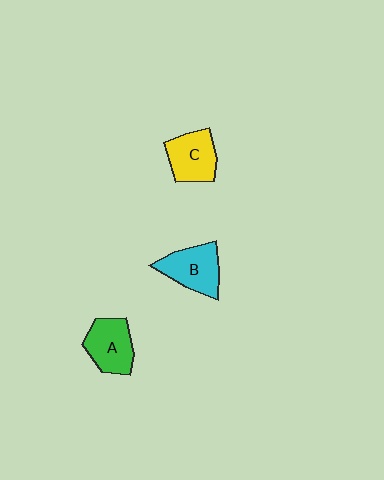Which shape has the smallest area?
Shape C (yellow).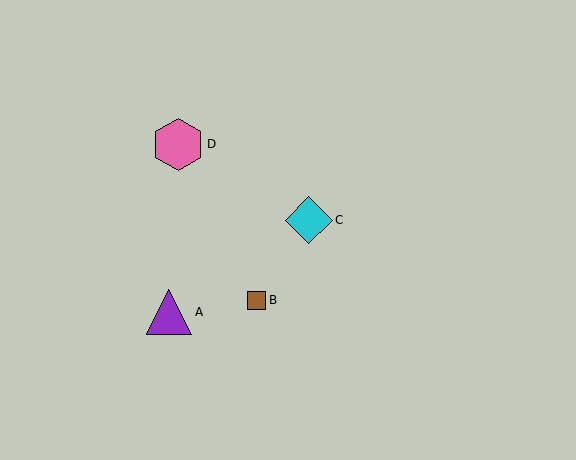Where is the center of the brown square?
The center of the brown square is at (257, 300).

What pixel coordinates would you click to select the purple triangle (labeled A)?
Click at (169, 312) to select the purple triangle A.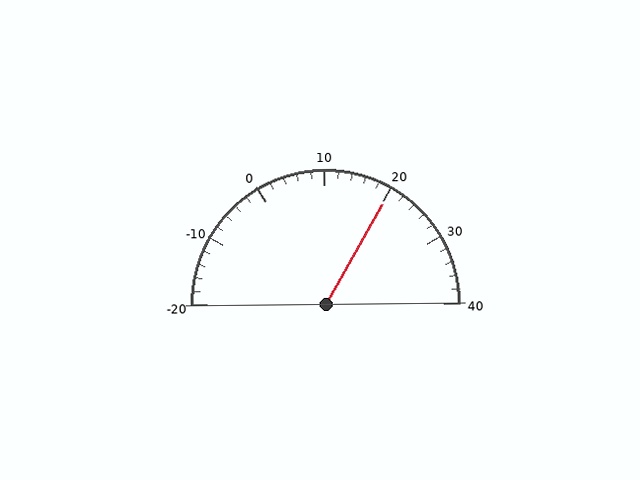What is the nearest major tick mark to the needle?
The nearest major tick mark is 20.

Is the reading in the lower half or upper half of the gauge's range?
The reading is in the upper half of the range (-20 to 40).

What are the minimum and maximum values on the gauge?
The gauge ranges from -20 to 40.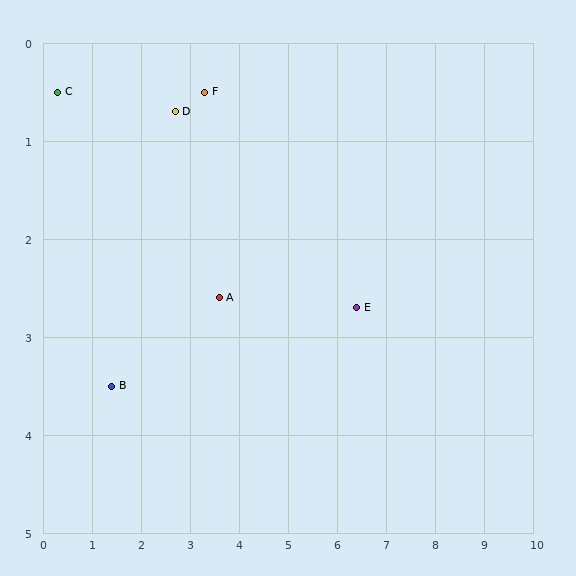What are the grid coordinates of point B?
Point B is at approximately (1.4, 3.5).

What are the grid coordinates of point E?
Point E is at approximately (6.4, 2.7).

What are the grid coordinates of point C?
Point C is at approximately (0.3, 0.5).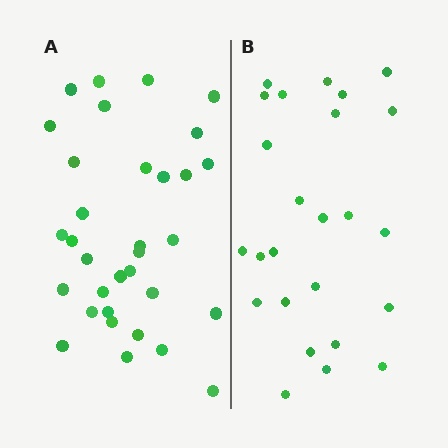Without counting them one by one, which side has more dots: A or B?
Region A (the left region) has more dots.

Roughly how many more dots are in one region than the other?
Region A has roughly 8 or so more dots than region B.